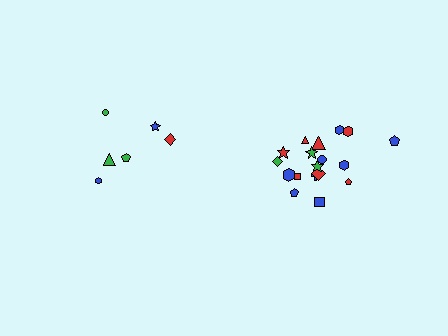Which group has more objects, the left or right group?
The right group.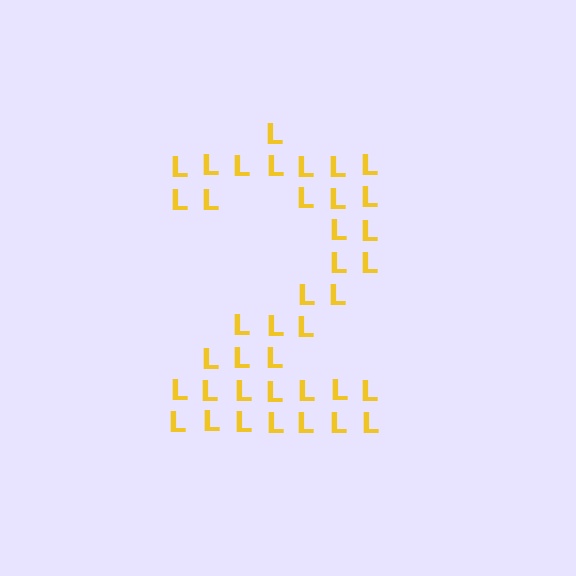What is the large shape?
The large shape is the digit 2.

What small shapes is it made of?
It is made of small letter L's.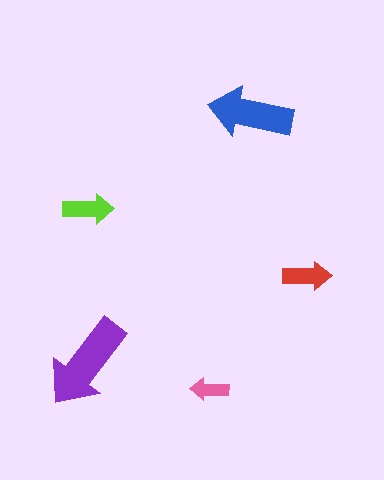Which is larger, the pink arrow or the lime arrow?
The lime one.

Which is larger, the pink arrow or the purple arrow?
The purple one.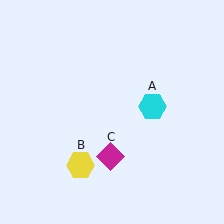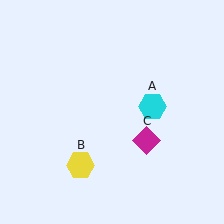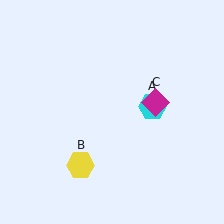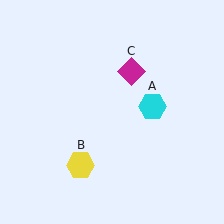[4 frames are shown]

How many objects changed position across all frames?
1 object changed position: magenta diamond (object C).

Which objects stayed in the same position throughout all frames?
Cyan hexagon (object A) and yellow hexagon (object B) remained stationary.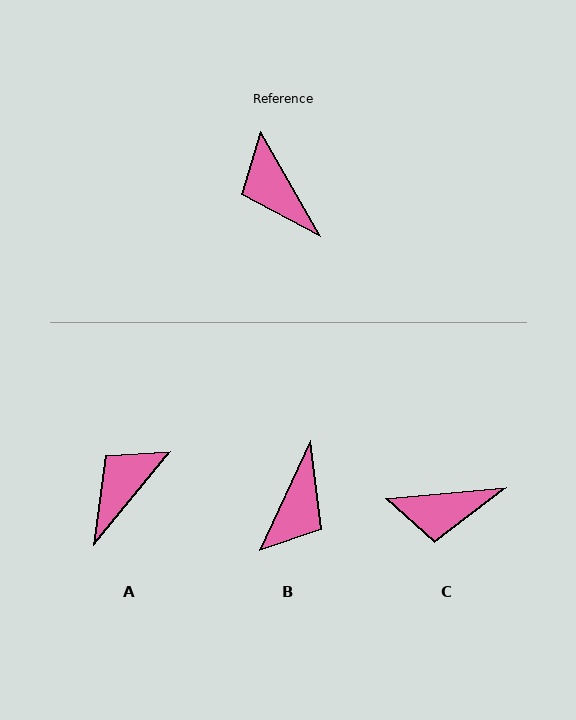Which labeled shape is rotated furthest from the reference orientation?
B, about 125 degrees away.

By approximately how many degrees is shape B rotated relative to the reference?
Approximately 125 degrees counter-clockwise.